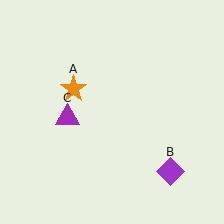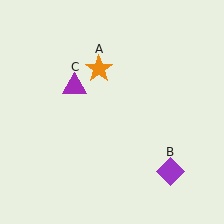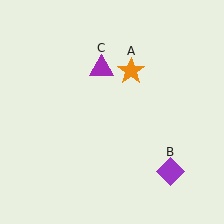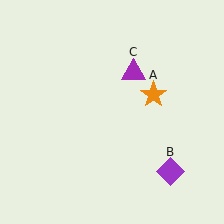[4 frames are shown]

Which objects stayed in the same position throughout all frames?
Purple diamond (object B) remained stationary.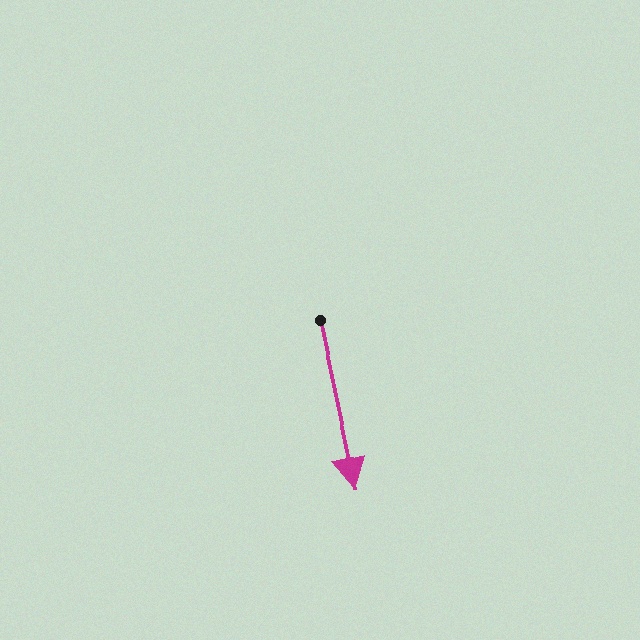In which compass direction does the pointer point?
South.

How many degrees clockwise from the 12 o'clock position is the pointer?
Approximately 168 degrees.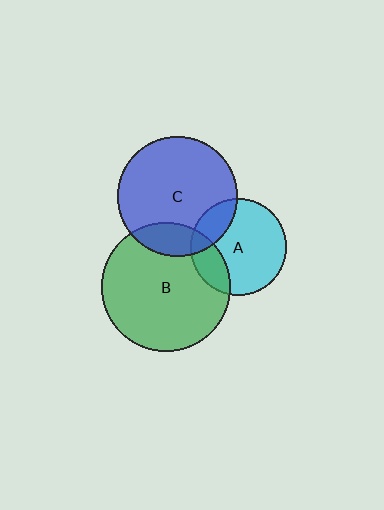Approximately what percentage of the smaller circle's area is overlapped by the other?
Approximately 20%.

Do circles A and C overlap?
Yes.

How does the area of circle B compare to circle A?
Approximately 1.8 times.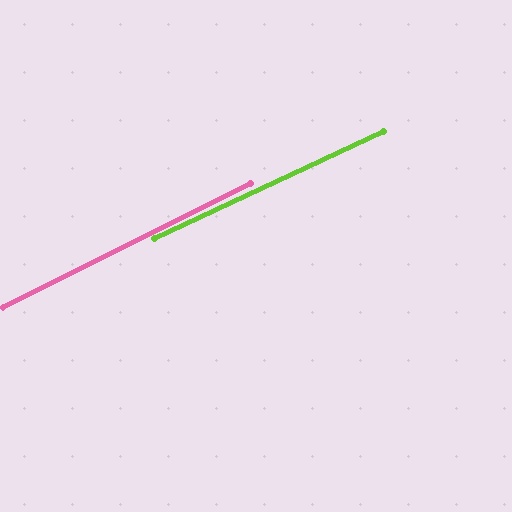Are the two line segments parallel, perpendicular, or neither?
Parallel — their directions differ by only 1.4°.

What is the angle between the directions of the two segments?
Approximately 1 degree.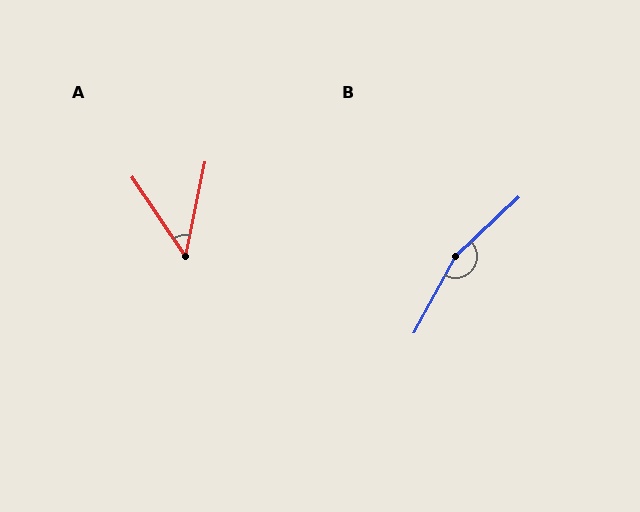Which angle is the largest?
B, at approximately 162 degrees.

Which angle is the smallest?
A, at approximately 46 degrees.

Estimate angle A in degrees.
Approximately 46 degrees.